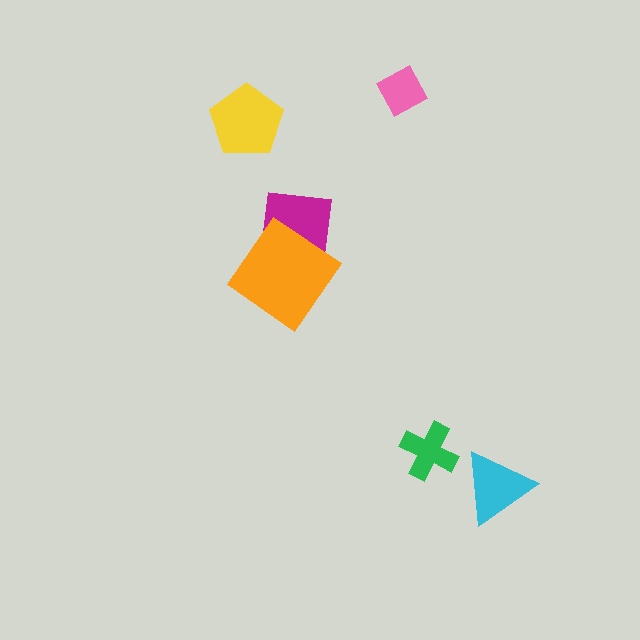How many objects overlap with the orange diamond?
1 object overlaps with the orange diamond.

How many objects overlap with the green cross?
0 objects overlap with the green cross.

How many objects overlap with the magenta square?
1 object overlaps with the magenta square.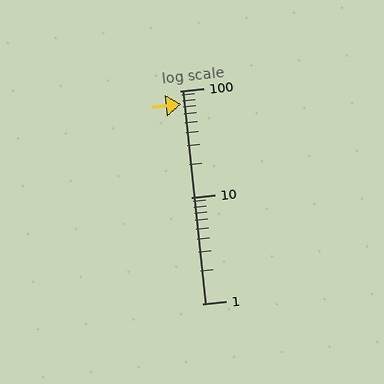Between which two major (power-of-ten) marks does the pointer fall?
The pointer is between 10 and 100.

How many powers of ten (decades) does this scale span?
The scale spans 2 decades, from 1 to 100.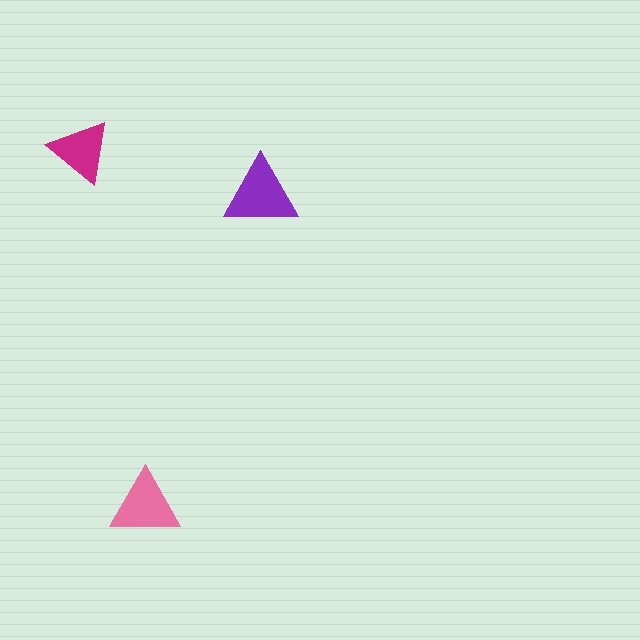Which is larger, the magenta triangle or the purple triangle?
The purple one.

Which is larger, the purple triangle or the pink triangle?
The purple one.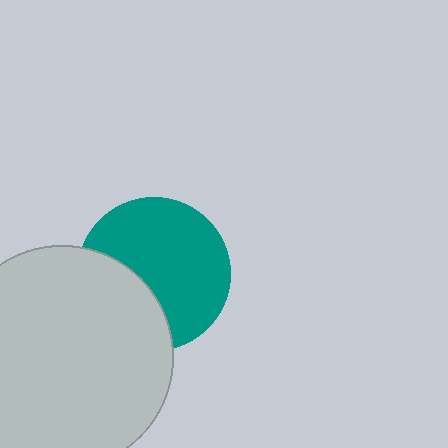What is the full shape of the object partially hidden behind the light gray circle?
The partially hidden object is a teal circle.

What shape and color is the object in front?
The object in front is a light gray circle.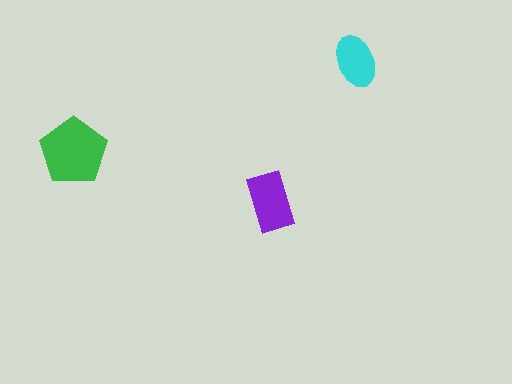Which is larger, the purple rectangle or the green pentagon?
The green pentagon.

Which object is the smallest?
The cyan ellipse.